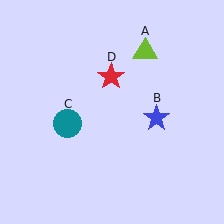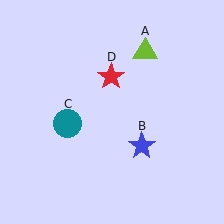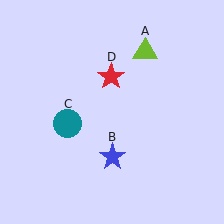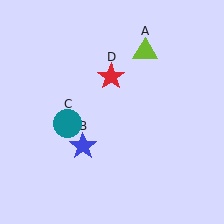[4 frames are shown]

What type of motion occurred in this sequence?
The blue star (object B) rotated clockwise around the center of the scene.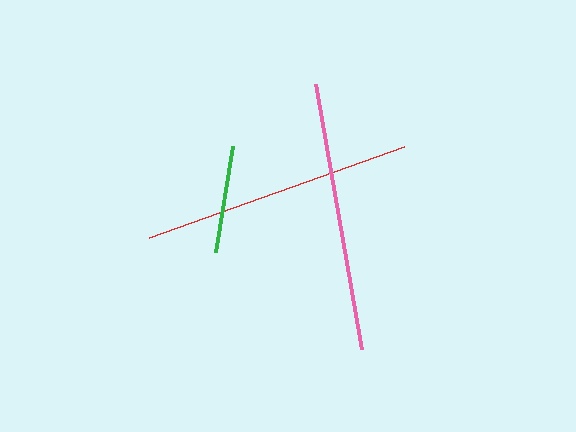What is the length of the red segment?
The red segment is approximately 271 pixels long.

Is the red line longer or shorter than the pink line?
The red line is longer than the pink line.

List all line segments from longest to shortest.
From longest to shortest: red, pink, green.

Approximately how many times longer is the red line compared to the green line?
The red line is approximately 2.5 times the length of the green line.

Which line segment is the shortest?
The green line is the shortest at approximately 107 pixels.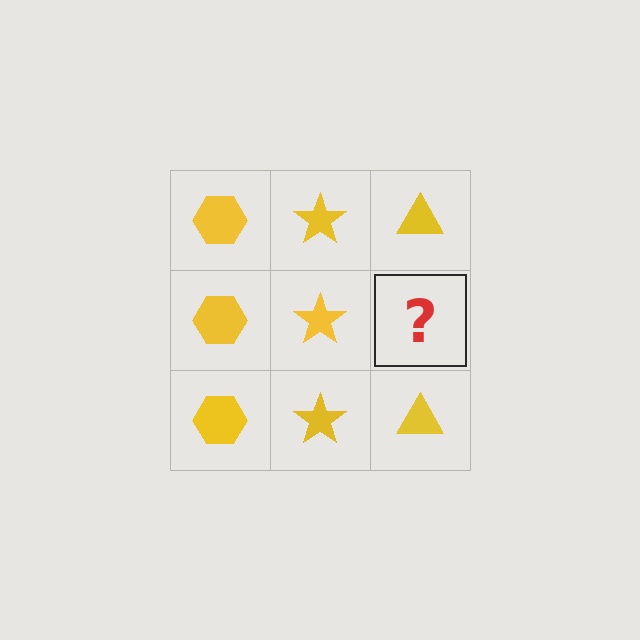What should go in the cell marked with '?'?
The missing cell should contain a yellow triangle.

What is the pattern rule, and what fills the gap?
The rule is that each column has a consistent shape. The gap should be filled with a yellow triangle.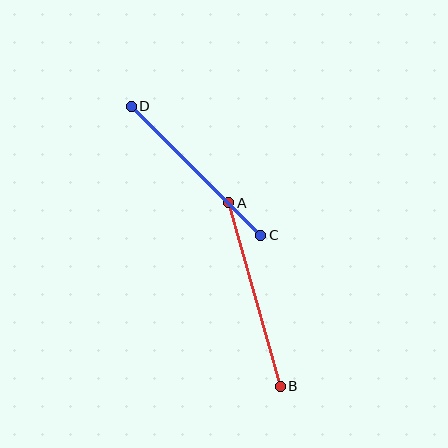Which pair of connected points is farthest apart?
Points A and B are farthest apart.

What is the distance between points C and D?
The distance is approximately 183 pixels.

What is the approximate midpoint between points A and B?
The midpoint is at approximately (255, 295) pixels.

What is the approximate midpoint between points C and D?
The midpoint is at approximately (196, 171) pixels.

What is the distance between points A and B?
The distance is approximately 191 pixels.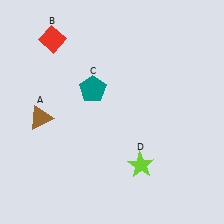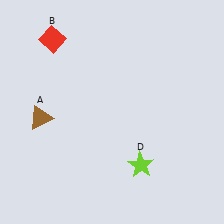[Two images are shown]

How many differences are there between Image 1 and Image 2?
There is 1 difference between the two images.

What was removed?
The teal pentagon (C) was removed in Image 2.